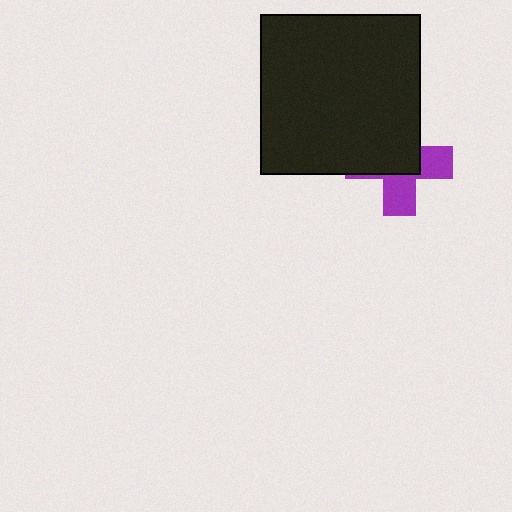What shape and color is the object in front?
The object in front is a black square.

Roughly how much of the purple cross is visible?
A small part of it is visible (roughly 42%).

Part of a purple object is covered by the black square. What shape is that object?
It is a cross.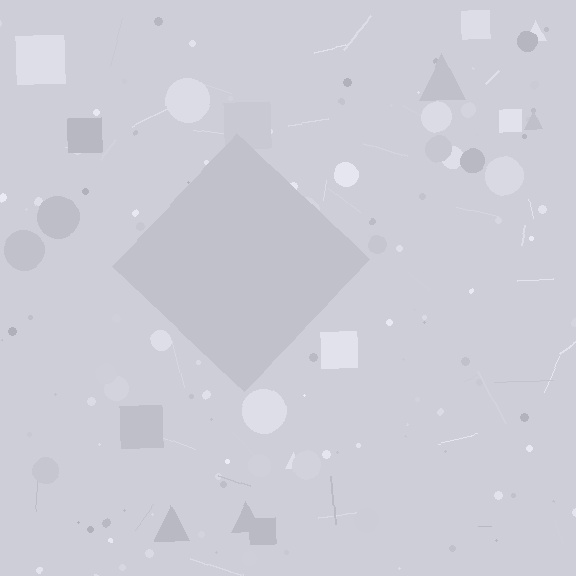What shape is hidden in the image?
A diamond is hidden in the image.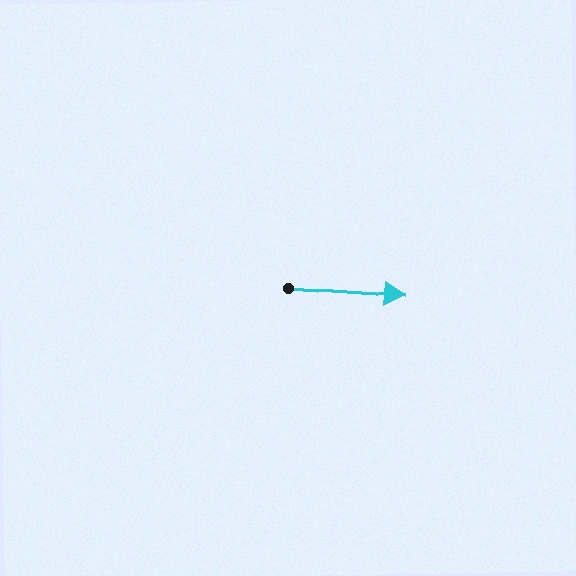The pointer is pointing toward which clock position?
Roughly 3 o'clock.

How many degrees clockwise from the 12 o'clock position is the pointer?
Approximately 94 degrees.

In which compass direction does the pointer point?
East.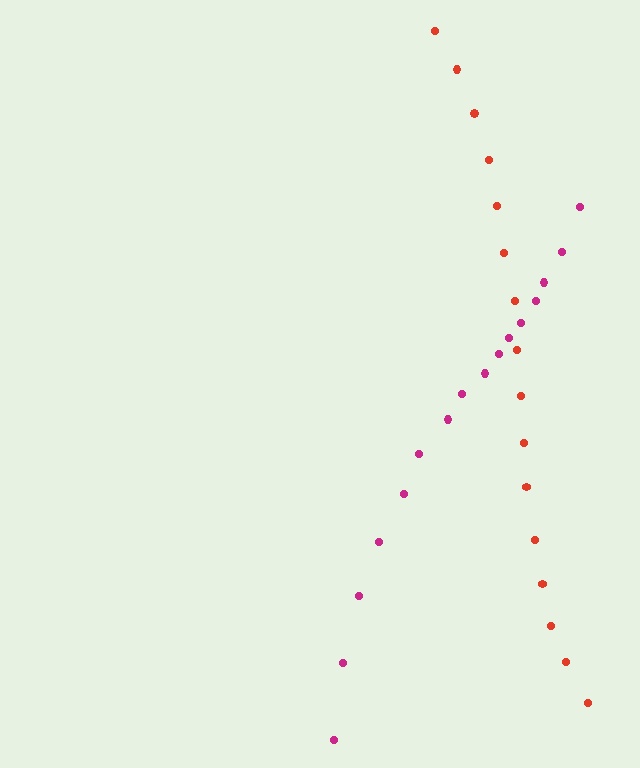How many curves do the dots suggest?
There are 2 distinct paths.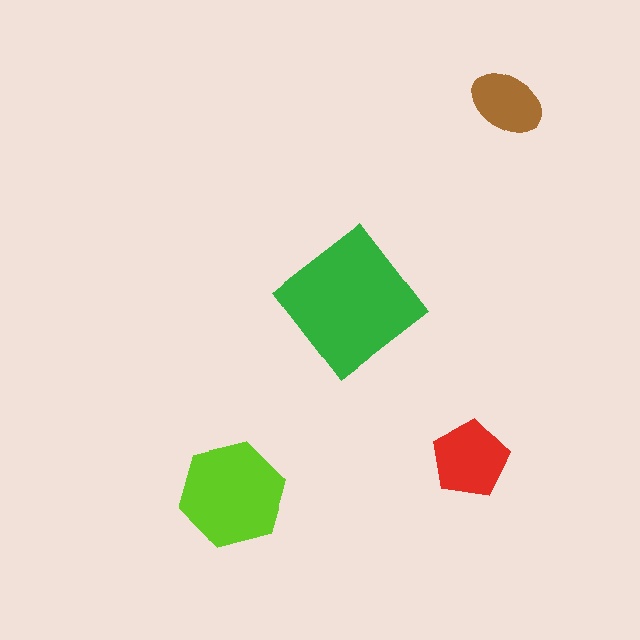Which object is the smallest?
The brown ellipse.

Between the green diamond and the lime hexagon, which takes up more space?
The green diamond.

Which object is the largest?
The green diamond.